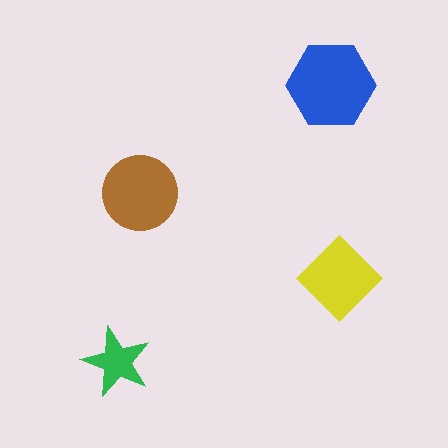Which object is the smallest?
The green star.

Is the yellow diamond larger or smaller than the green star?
Larger.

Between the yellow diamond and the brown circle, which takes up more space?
The brown circle.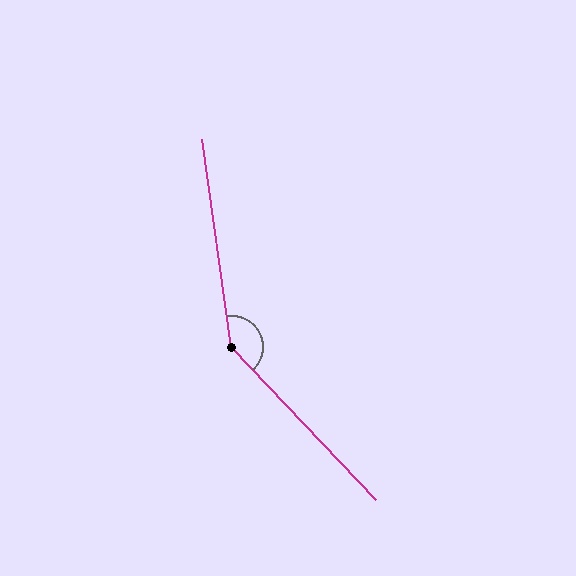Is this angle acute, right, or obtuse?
It is obtuse.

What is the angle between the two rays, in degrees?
Approximately 145 degrees.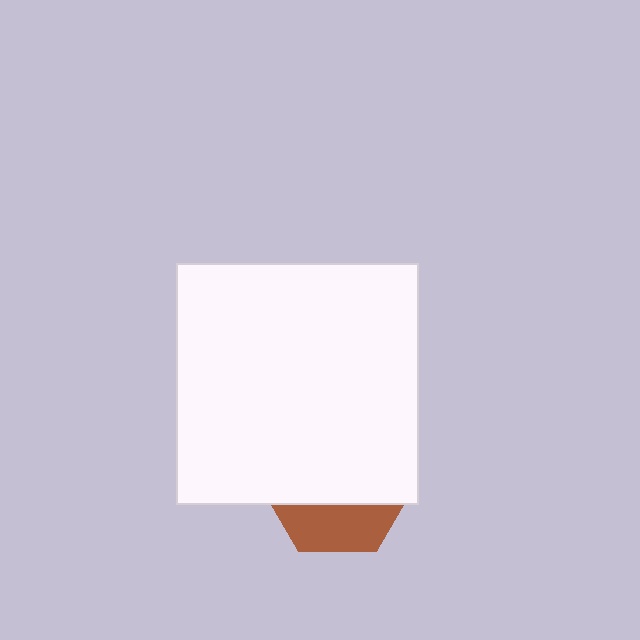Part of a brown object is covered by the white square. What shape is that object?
It is a hexagon.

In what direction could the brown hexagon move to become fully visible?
The brown hexagon could move down. That would shift it out from behind the white square entirely.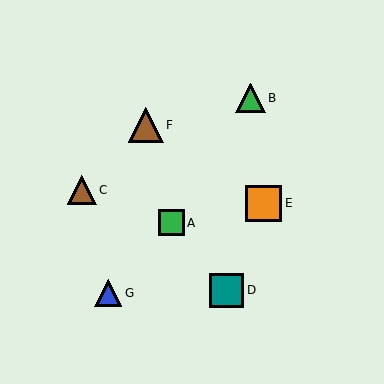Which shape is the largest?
The orange square (labeled E) is the largest.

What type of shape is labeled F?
Shape F is a brown triangle.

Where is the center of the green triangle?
The center of the green triangle is at (250, 98).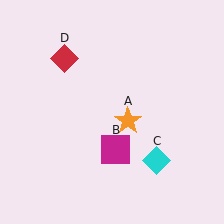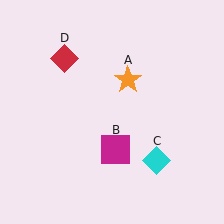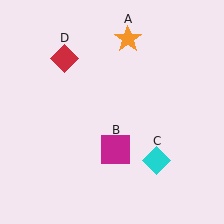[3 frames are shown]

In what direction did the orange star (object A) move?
The orange star (object A) moved up.